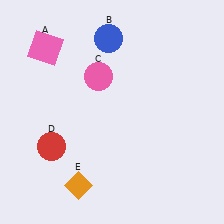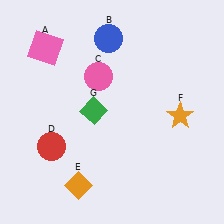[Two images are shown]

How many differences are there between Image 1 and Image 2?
There are 2 differences between the two images.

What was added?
An orange star (F), a green diamond (G) were added in Image 2.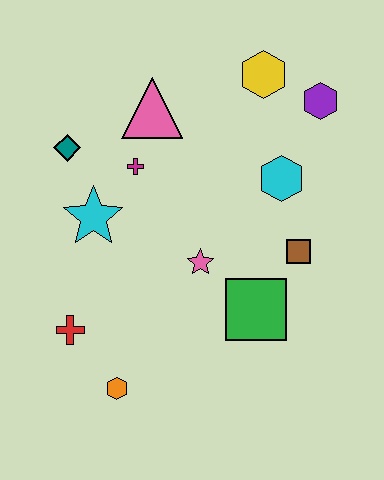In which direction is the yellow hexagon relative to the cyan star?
The yellow hexagon is to the right of the cyan star.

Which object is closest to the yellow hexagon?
The purple hexagon is closest to the yellow hexagon.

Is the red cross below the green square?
Yes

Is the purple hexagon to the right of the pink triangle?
Yes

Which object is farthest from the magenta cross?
The orange hexagon is farthest from the magenta cross.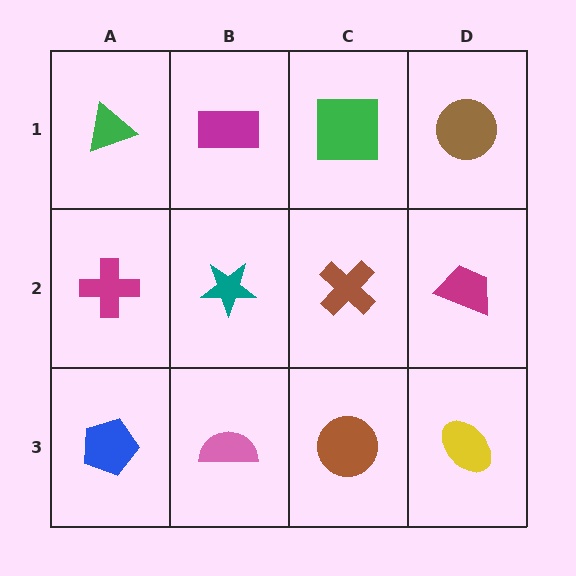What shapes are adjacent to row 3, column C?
A brown cross (row 2, column C), a pink semicircle (row 3, column B), a yellow ellipse (row 3, column D).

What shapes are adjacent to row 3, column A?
A magenta cross (row 2, column A), a pink semicircle (row 3, column B).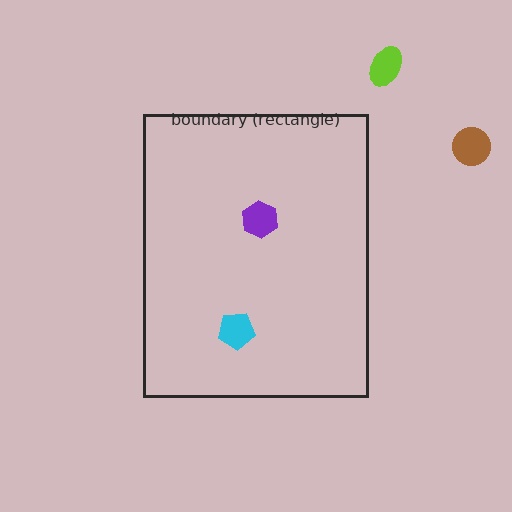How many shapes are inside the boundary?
2 inside, 2 outside.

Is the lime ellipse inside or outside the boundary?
Outside.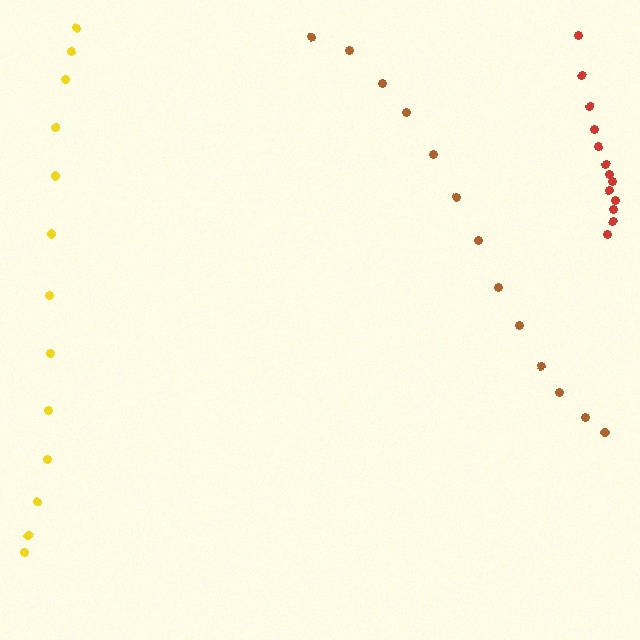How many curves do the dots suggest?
There are 3 distinct paths.